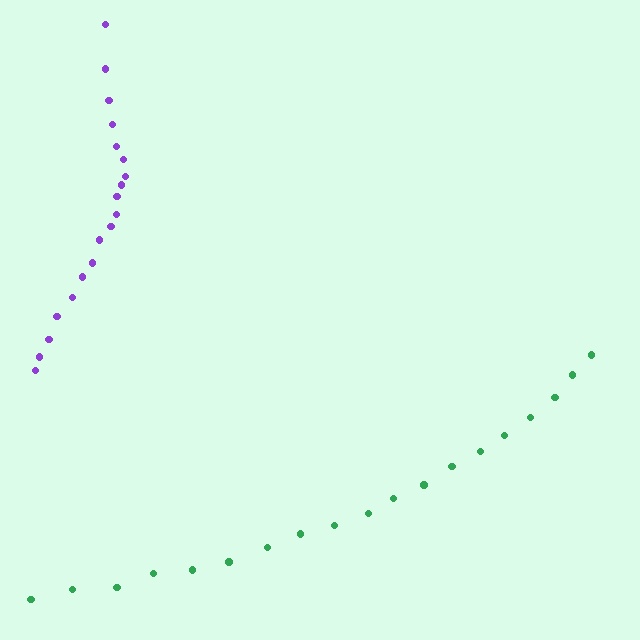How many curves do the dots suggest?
There are 2 distinct paths.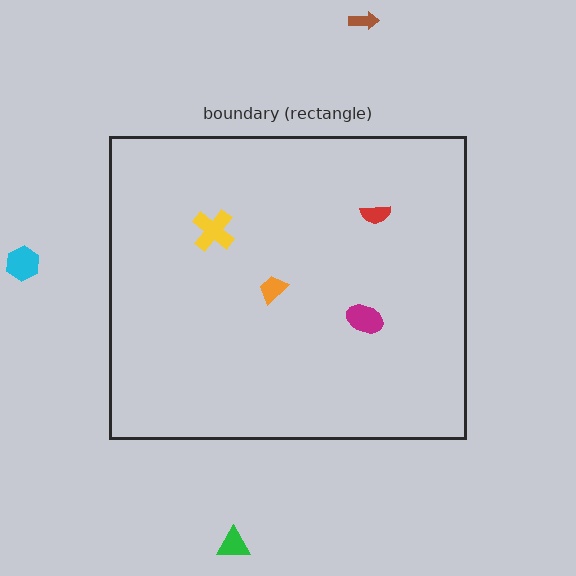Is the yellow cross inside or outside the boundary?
Inside.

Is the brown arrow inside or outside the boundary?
Outside.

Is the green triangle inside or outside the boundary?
Outside.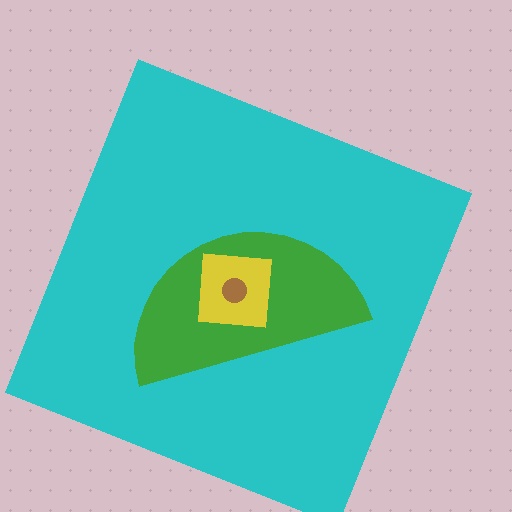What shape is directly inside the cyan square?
The green semicircle.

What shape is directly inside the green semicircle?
The yellow square.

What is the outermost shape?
The cyan square.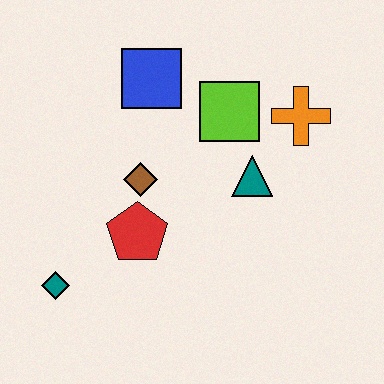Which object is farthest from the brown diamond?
The orange cross is farthest from the brown diamond.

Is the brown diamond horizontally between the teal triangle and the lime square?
No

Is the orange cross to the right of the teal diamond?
Yes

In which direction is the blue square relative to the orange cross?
The blue square is to the left of the orange cross.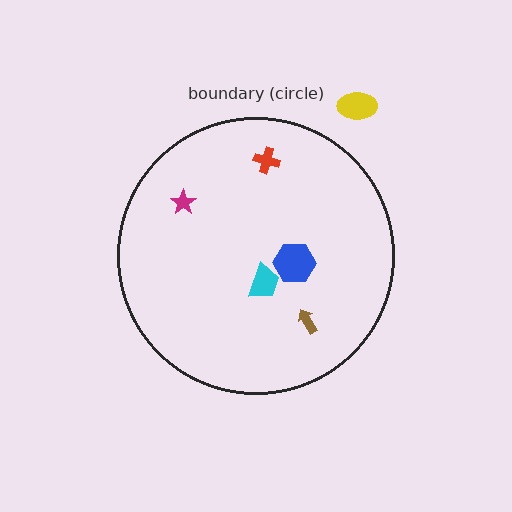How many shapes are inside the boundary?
5 inside, 1 outside.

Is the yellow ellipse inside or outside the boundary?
Outside.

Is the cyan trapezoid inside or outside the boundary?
Inside.